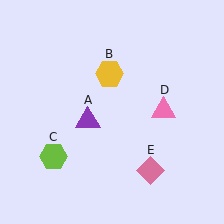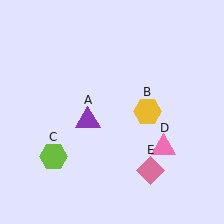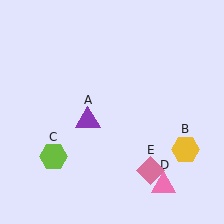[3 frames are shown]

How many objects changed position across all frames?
2 objects changed position: yellow hexagon (object B), pink triangle (object D).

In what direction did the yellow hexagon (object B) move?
The yellow hexagon (object B) moved down and to the right.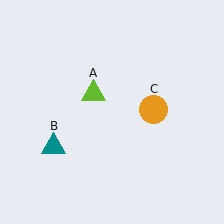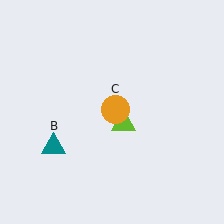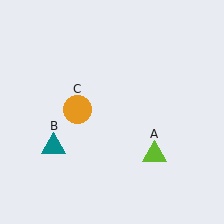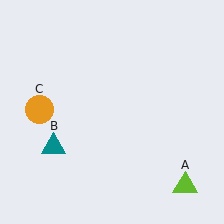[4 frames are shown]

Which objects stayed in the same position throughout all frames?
Teal triangle (object B) remained stationary.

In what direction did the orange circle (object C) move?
The orange circle (object C) moved left.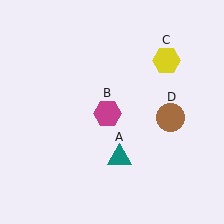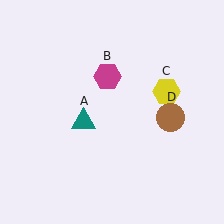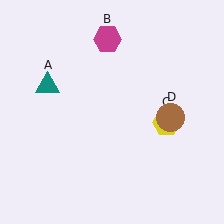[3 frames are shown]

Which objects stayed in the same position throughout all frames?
Brown circle (object D) remained stationary.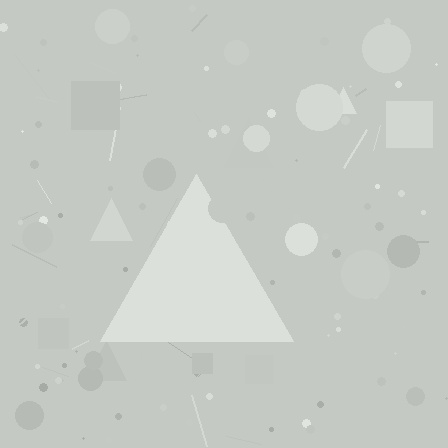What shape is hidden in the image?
A triangle is hidden in the image.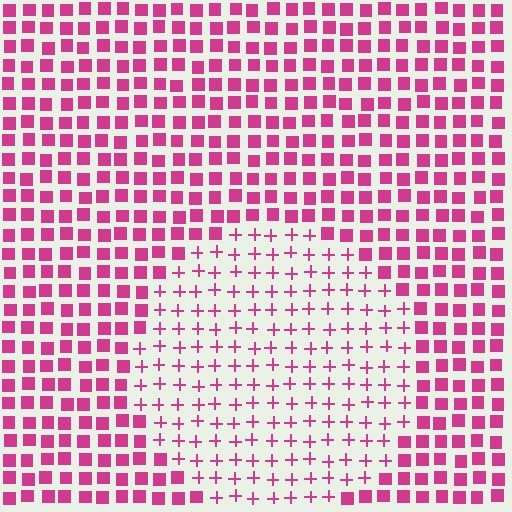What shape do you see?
I see a circle.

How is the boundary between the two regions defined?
The boundary is defined by a change in element shape: plus signs inside vs. squares outside. All elements share the same color and spacing.